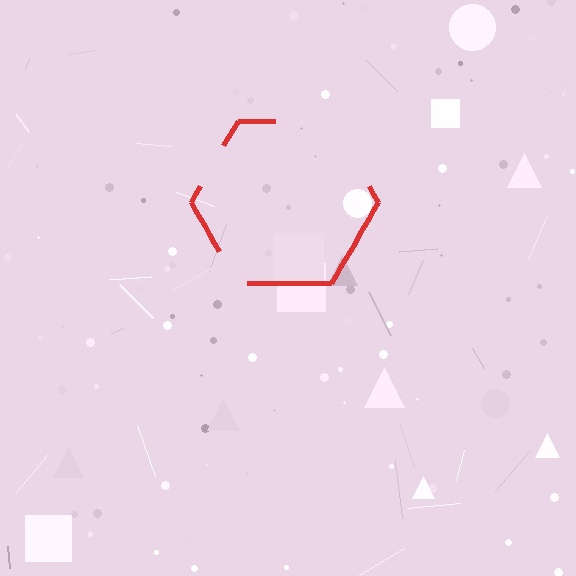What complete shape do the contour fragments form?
The contour fragments form a hexagon.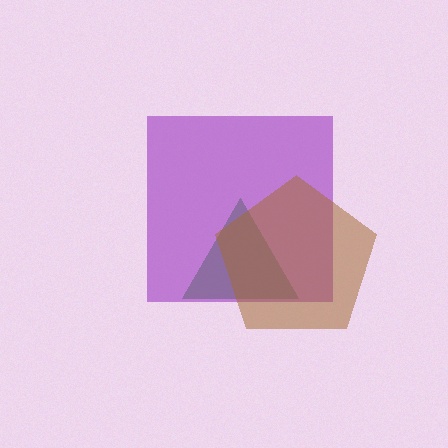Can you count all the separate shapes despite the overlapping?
Yes, there are 3 separate shapes.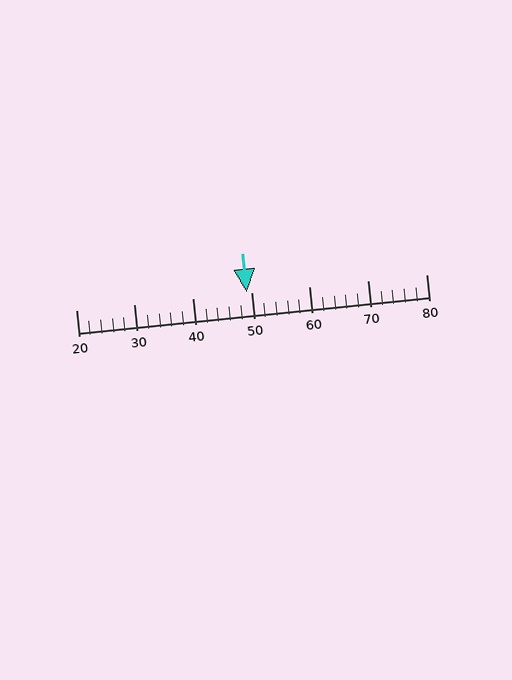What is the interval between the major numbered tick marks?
The major tick marks are spaced 10 units apart.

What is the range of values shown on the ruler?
The ruler shows values from 20 to 80.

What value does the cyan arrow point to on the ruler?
The cyan arrow points to approximately 49.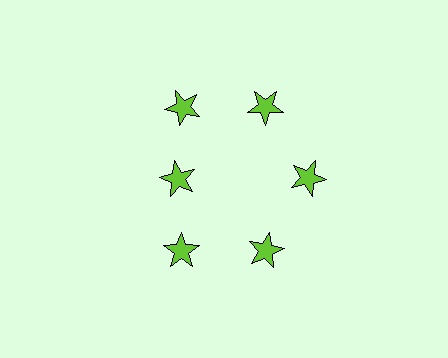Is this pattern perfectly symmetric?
No. The 6 lime stars are arranged in a ring, but one element near the 9 o'clock position is pulled inward toward the center, breaking the 6-fold rotational symmetry.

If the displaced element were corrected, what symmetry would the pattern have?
It would have 6-fold rotational symmetry — the pattern would map onto itself every 60 degrees.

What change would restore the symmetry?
The symmetry would be restored by moving it outward, back onto the ring so that all 6 stars sit at equal angles and equal distance from the center.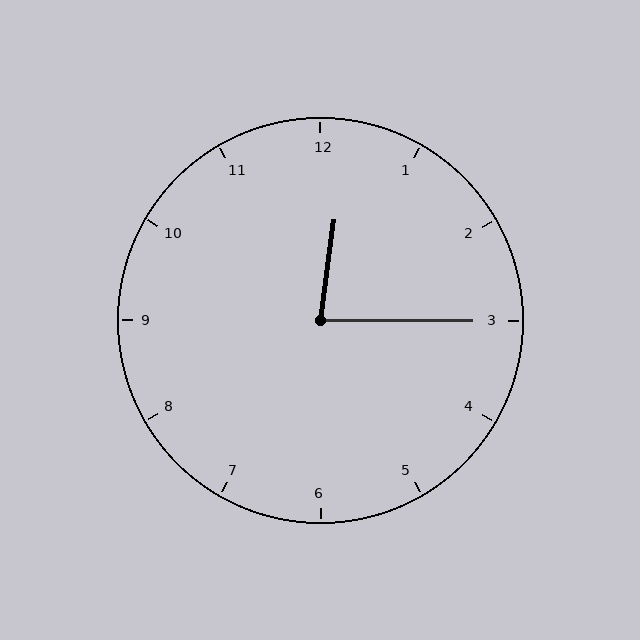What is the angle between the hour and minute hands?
Approximately 82 degrees.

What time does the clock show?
12:15.